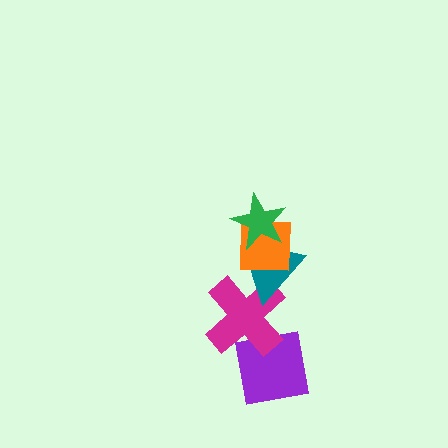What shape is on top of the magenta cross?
The teal triangle is on top of the magenta cross.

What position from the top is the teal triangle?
The teal triangle is 3rd from the top.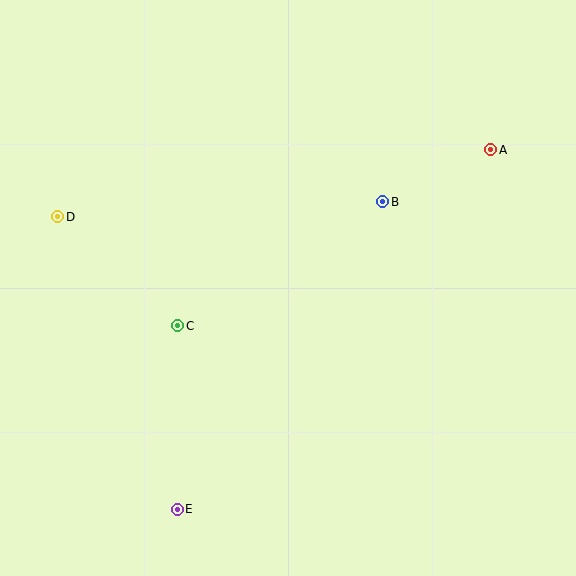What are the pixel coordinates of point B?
Point B is at (383, 202).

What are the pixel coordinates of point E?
Point E is at (177, 509).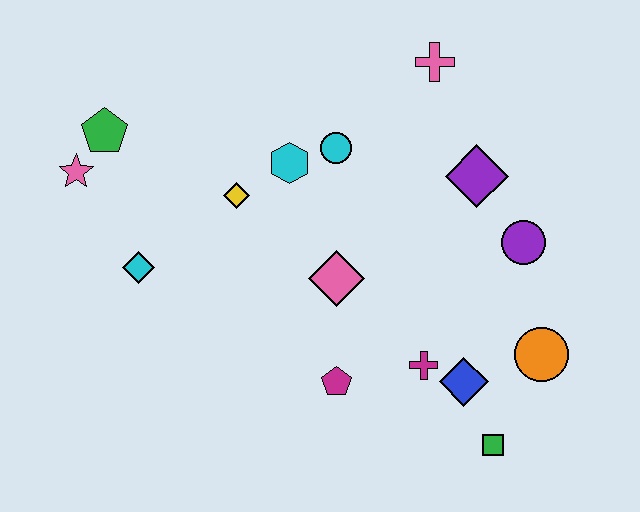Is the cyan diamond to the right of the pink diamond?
No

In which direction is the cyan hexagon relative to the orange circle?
The cyan hexagon is to the left of the orange circle.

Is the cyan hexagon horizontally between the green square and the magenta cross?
No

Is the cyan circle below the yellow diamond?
No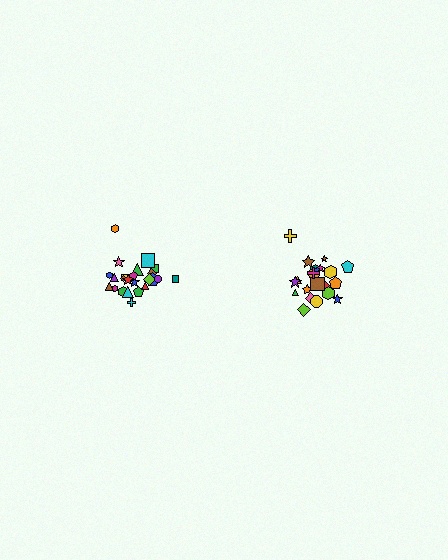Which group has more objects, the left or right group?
The left group.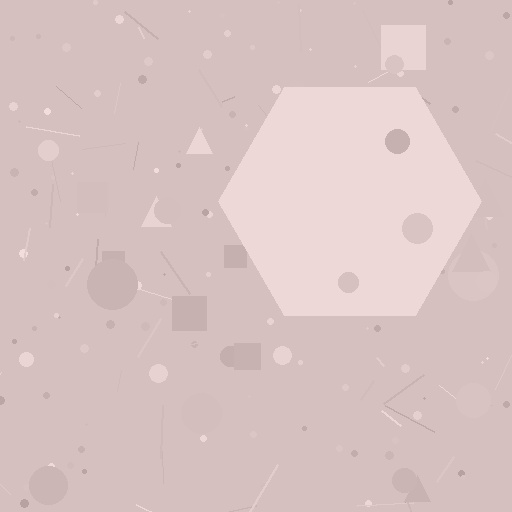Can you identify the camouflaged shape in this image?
The camouflaged shape is a hexagon.